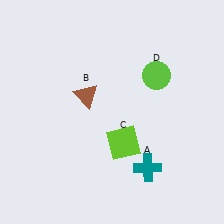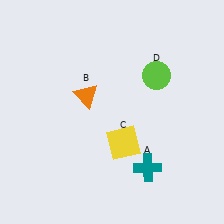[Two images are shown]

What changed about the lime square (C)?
In Image 1, C is lime. In Image 2, it changed to yellow.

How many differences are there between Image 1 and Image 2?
There are 2 differences between the two images.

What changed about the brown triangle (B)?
In Image 1, B is brown. In Image 2, it changed to orange.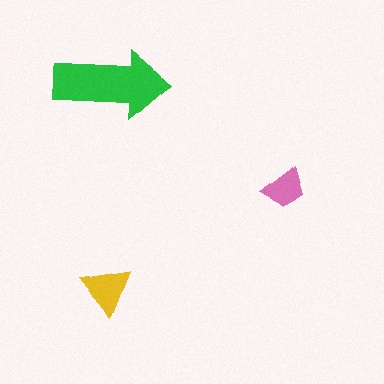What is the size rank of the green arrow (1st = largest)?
1st.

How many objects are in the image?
There are 3 objects in the image.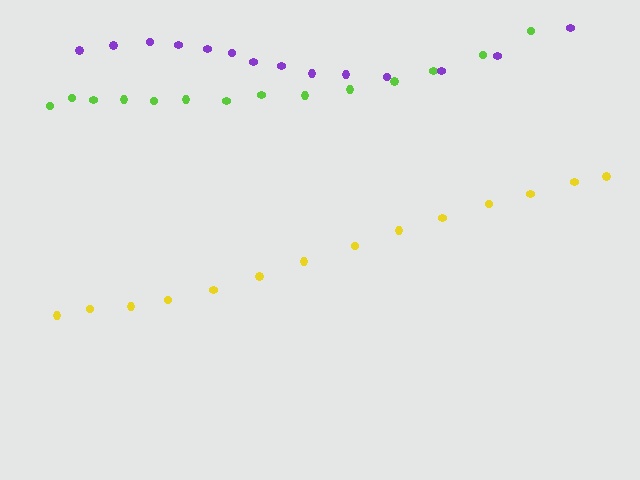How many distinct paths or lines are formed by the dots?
There are 3 distinct paths.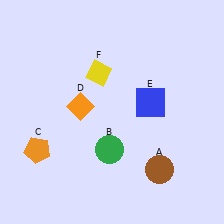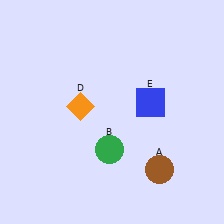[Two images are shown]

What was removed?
The orange pentagon (C), the yellow diamond (F) were removed in Image 2.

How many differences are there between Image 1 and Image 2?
There are 2 differences between the two images.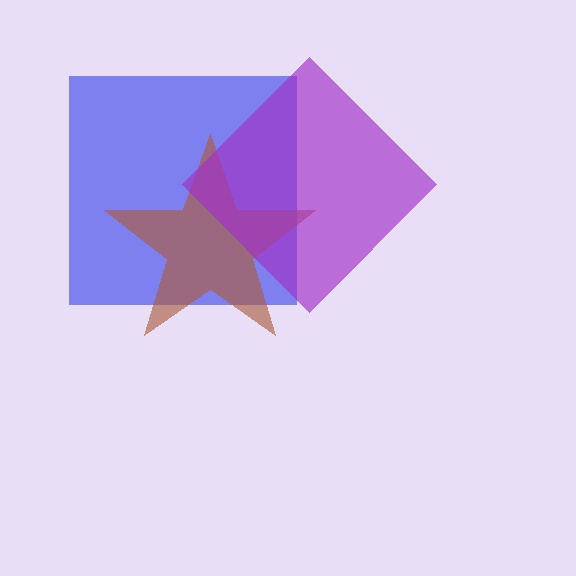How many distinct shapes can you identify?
There are 3 distinct shapes: a blue square, a brown star, a purple diamond.